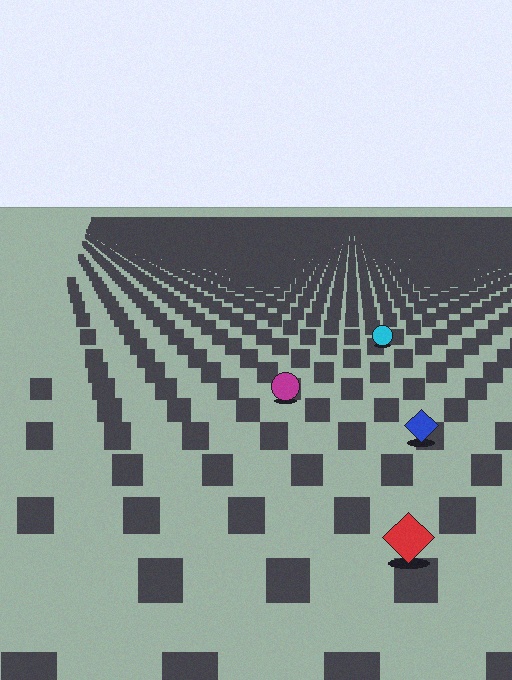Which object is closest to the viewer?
The red diamond is closest. The texture marks near it are larger and more spread out.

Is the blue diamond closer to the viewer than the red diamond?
No. The red diamond is closer — you can tell from the texture gradient: the ground texture is coarser near it.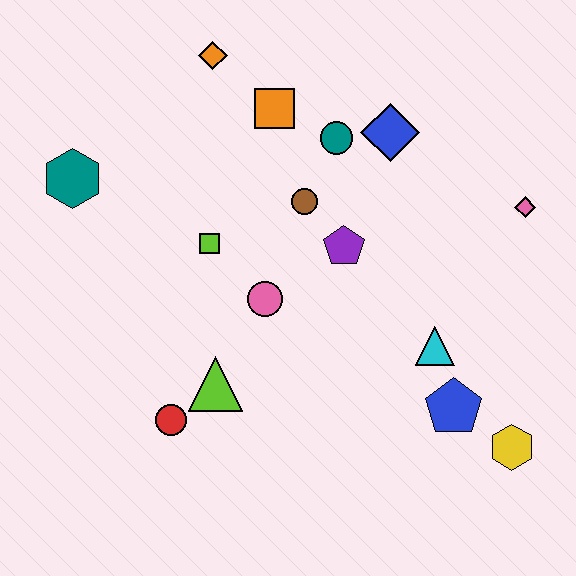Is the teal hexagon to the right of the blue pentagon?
No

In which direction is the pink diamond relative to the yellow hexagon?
The pink diamond is above the yellow hexagon.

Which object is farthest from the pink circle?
The yellow hexagon is farthest from the pink circle.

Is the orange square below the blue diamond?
No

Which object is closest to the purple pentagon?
The brown circle is closest to the purple pentagon.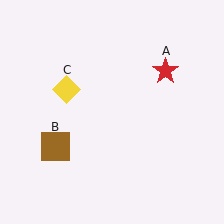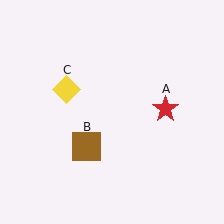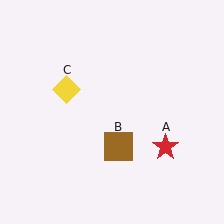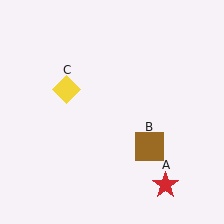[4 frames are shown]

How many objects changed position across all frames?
2 objects changed position: red star (object A), brown square (object B).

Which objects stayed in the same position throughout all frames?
Yellow diamond (object C) remained stationary.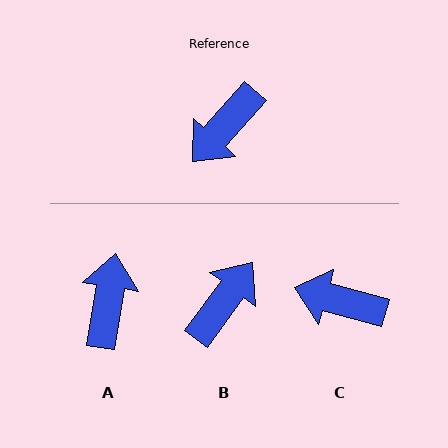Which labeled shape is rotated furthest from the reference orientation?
B, about 175 degrees away.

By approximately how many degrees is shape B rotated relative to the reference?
Approximately 175 degrees clockwise.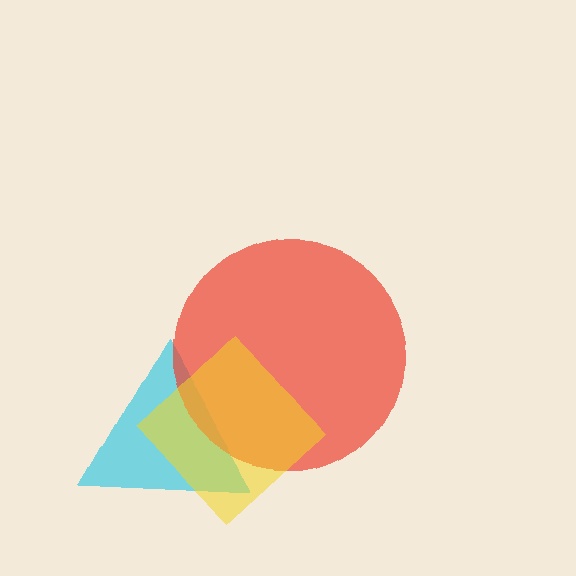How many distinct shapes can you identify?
There are 3 distinct shapes: a cyan triangle, a red circle, a yellow diamond.